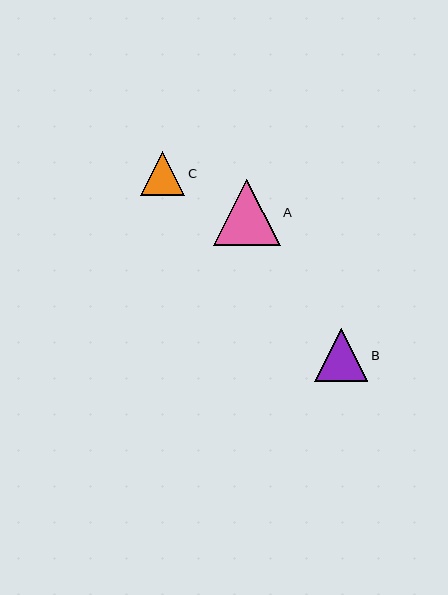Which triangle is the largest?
Triangle A is the largest with a size of approximately 66 pixels.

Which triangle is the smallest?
Triangle C is the smallest with a size of approximately 44 pixels.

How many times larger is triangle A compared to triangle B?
Triangle A is approximately 1.2 times the size of triangle B.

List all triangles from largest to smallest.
From largest to smallest: A, B, C.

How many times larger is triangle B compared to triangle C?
Triangle B is approximately 1.2 times the size of triangle C.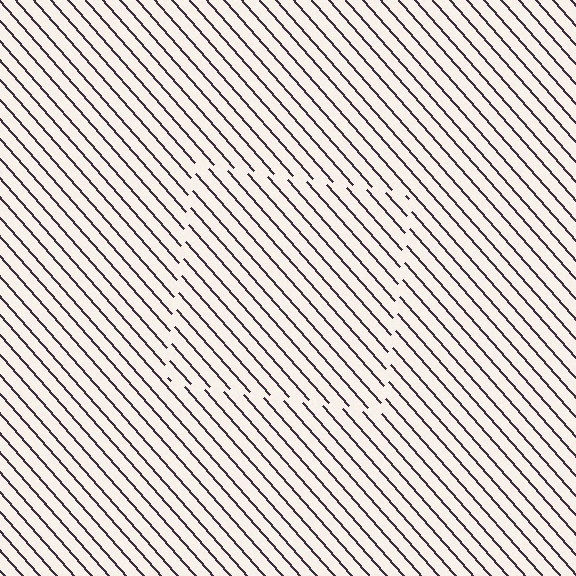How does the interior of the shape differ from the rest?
The interior of the shape contains the same grating, shifted by half a period — the contour is defined by the phase discontinuity where line-ends from the inner and outer gratings abut.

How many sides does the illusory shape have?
4 sides — the line-ends trace a square.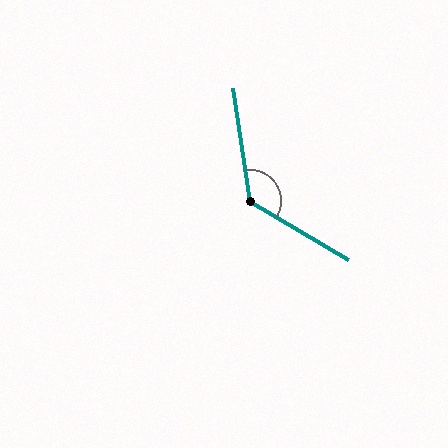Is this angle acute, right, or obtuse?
It is obtuse.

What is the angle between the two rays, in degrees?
Approximately 130 degrees.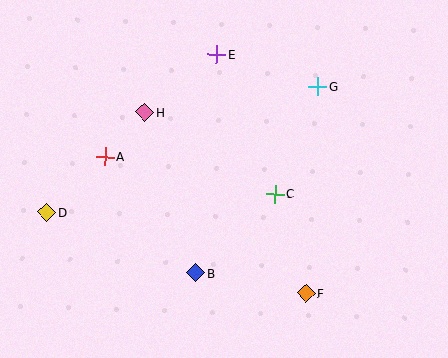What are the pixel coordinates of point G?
Point G is at (317, 87).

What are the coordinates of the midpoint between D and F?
The midpoint between D and F is at (176, 253).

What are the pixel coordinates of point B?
Point B is at (196, 273).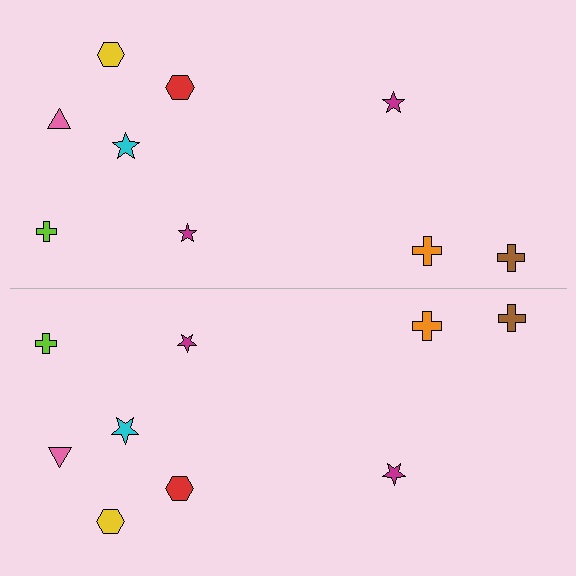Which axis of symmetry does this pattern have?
The pattern has a horizontal axis of symmetry running through the center of the image.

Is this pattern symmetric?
Yes, this pattern has bilateral (reflection) symmetry.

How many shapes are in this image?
There are 18 shapes in this image.